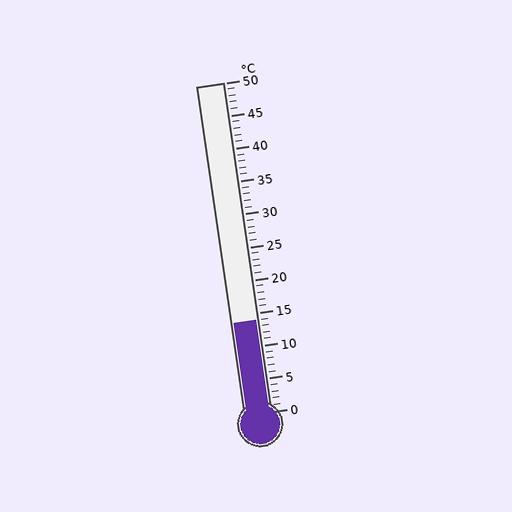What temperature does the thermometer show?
The thermometer shows approximately 14°C.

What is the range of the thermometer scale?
The thermometer scale ranges from 0°C to 50°C.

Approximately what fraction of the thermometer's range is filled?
The thermometer is filled to approximately 30% of its range.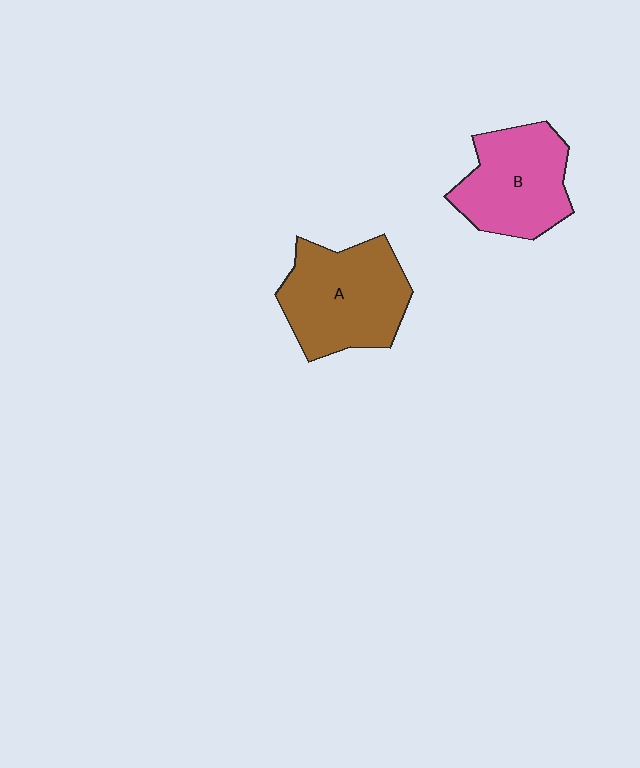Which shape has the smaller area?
Shape B (pink).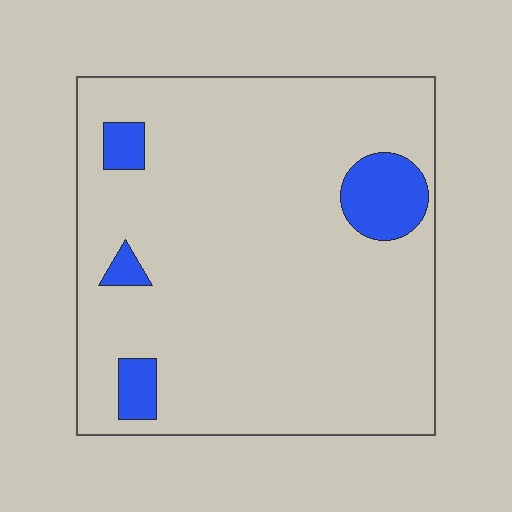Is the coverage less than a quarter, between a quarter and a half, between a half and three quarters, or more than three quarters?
Less than a quarter.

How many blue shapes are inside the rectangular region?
4.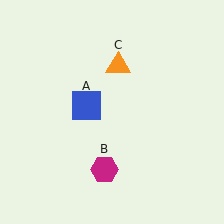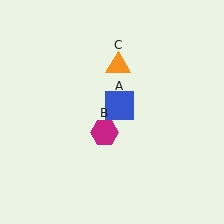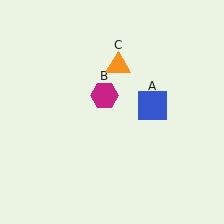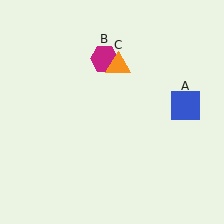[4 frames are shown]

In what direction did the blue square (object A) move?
The blue square (object A) moved right.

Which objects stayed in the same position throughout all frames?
Orange triangle (object C) remained stationary.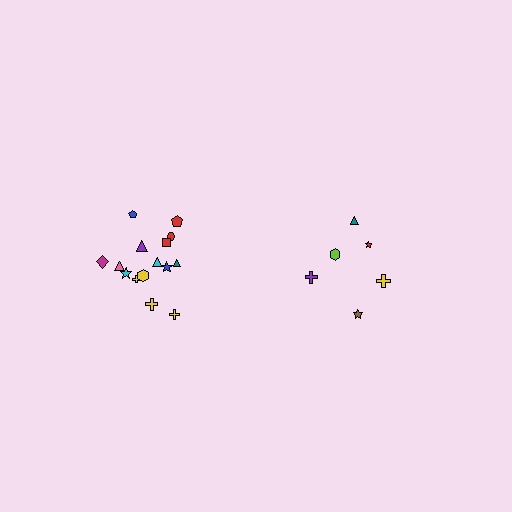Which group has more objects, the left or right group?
The left group.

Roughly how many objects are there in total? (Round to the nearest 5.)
Roughly 20 objects in total.